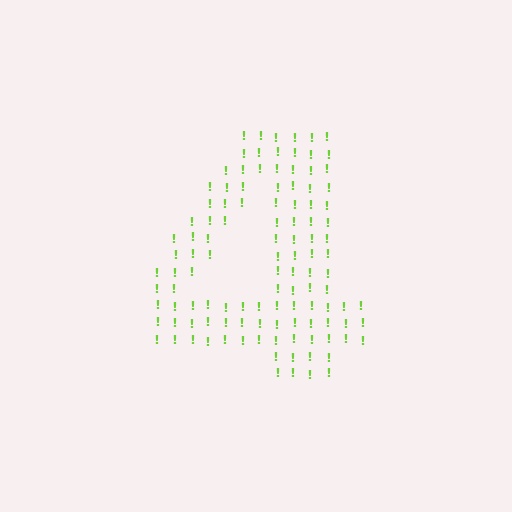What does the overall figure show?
The overall figure shows the digit 4.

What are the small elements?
The small elements are exclamation marks.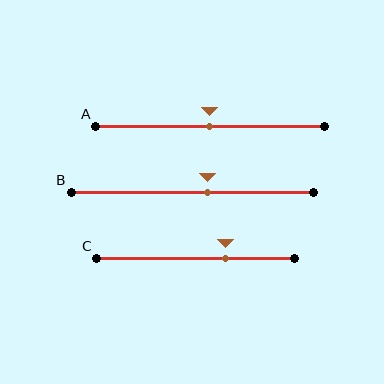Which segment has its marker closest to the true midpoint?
Segment A has its marker closest to the true midpoint.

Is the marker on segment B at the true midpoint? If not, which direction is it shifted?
No, the marker on segment B is shifted to the right by about 6% of the segment length.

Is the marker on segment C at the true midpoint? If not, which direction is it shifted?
No, the marker on segment C is shifted to the right by about 15% of the segment length.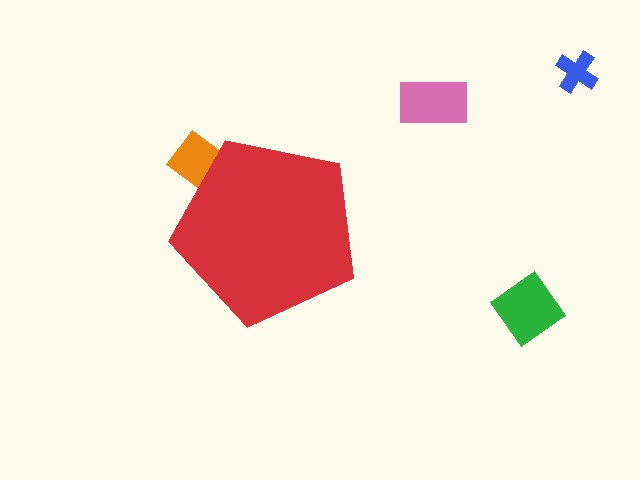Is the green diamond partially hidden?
No, the green diamond is fully visible.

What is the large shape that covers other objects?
A red pentagon.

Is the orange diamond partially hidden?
Yes, the orange diamond is partially hidden behind the red pentagon.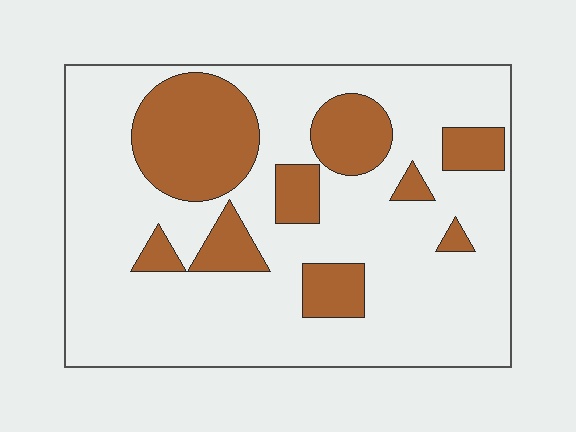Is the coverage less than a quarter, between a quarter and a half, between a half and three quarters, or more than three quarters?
Less than a quarter.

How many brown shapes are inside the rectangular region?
9.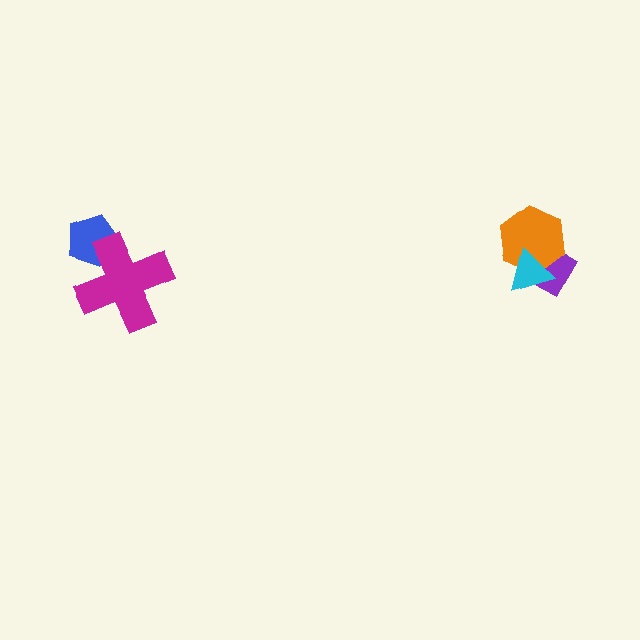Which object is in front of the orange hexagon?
The cyan triangle is in front of the orange hexagon.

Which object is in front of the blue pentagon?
The magenta cross is in front of the blue pentagon.